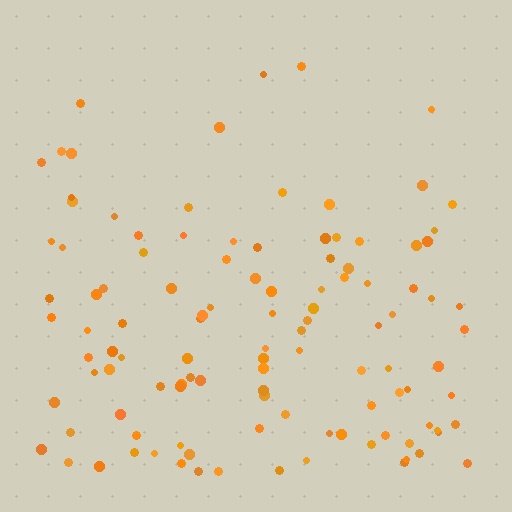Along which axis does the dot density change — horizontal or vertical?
Vertical.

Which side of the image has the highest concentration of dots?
The bottom.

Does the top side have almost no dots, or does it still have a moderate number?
Still a moderate number, just noticeably fewer than the bottom.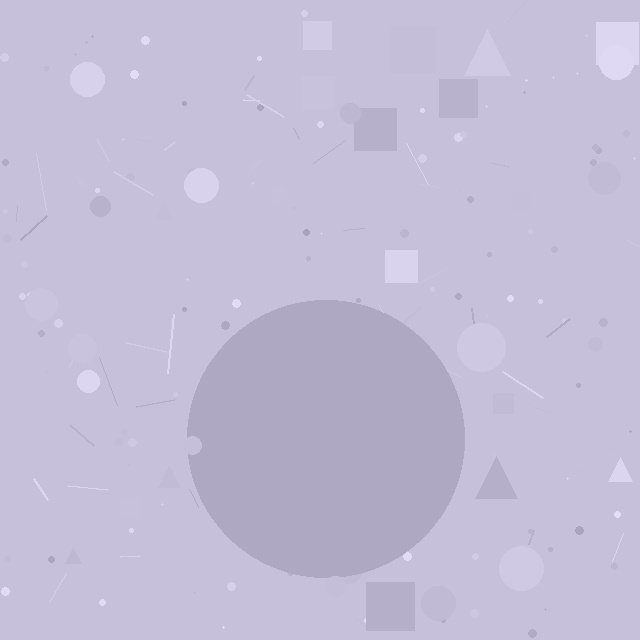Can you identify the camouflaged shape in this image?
The camouflaged shape is a circle.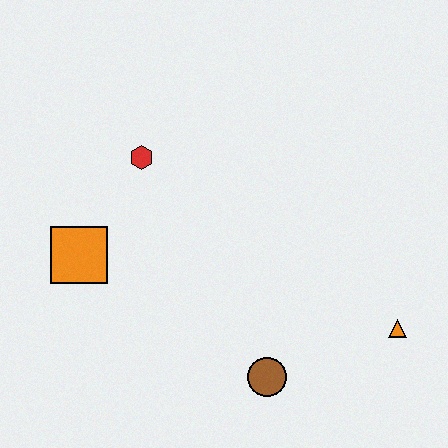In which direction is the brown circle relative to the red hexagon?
The brown circle is below the red hexagon.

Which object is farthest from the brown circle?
The red hexagon is farthest from the brown circle.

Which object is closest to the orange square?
The red hexagon is closest to the orange square.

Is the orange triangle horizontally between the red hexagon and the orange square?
No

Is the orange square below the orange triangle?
No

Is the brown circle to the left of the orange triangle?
Yes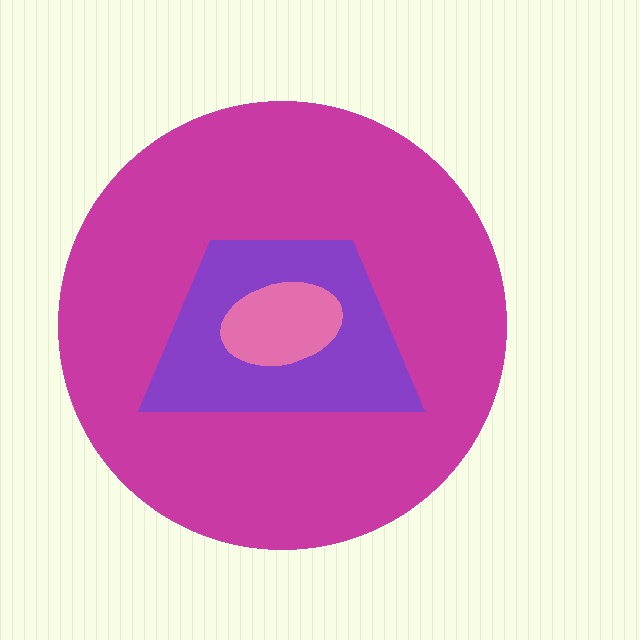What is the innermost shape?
The pink ellipse.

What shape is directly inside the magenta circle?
The purple trapezoid.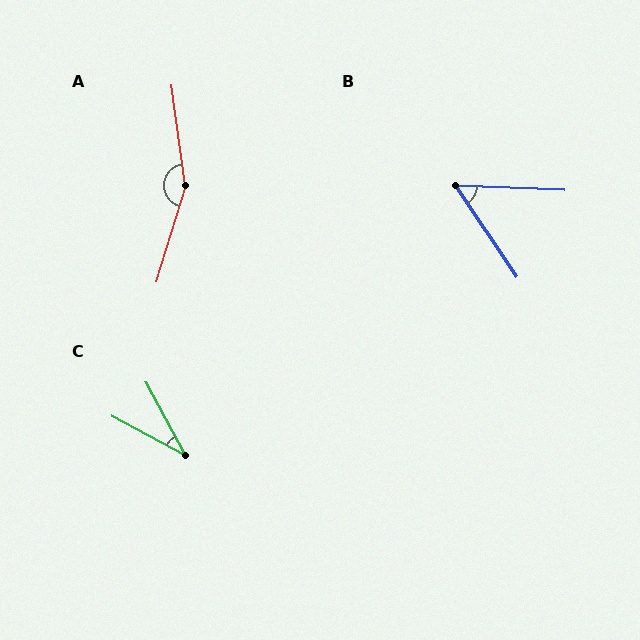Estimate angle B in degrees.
Approximately 54 degrees.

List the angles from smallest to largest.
C (33°), B (54°), A (155°).